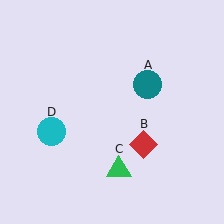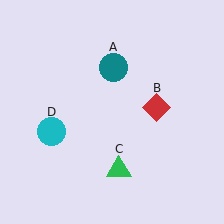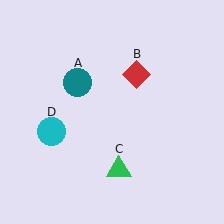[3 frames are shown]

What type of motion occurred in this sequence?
The teal circle (object A), red diamond (object B) rotated counterclockwise around the center of the scene.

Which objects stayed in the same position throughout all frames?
Green triangle (object C) and cyan circle (object D) remained stationary.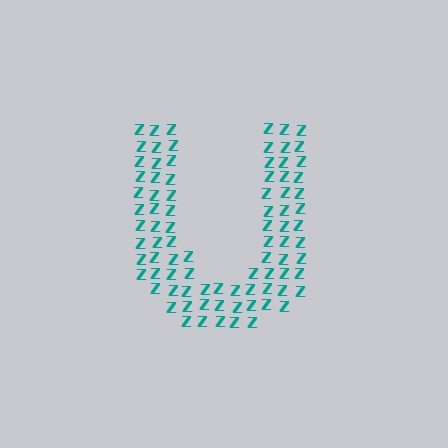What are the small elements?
The small elements are letter Z's.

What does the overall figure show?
The overall figure shows the letter U.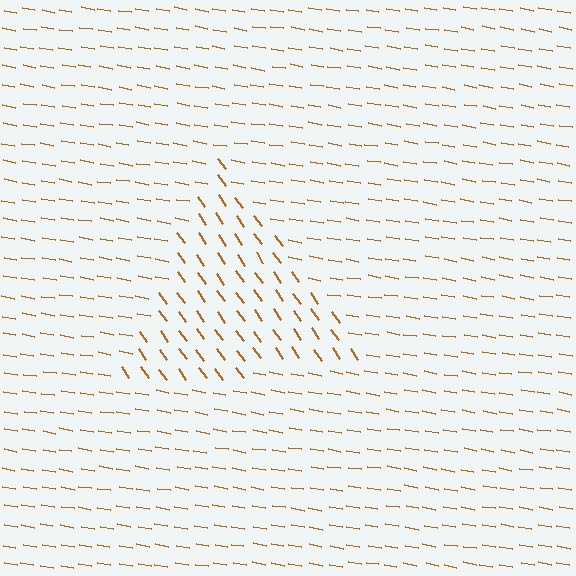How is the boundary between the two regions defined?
The boundary is defined purely by a change in line orientation (approximately 45 degrees difference). All lines are the same color and thickness.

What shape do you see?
I see a triangle.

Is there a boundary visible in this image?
Yes, there is a texture boundary formed by a change in line orientation.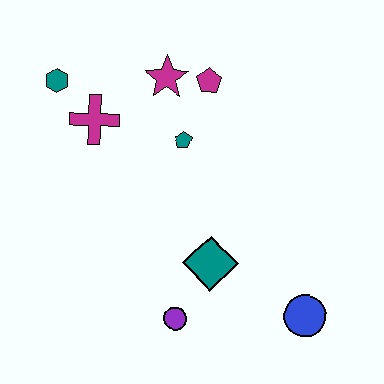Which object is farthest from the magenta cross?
The blue circle is farthest from the magenta cross.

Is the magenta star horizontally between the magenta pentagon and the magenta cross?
Yes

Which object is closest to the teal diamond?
The purple circle is closest to the teal diamond.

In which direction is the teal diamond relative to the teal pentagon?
The teal diamond is below the teal pentagon.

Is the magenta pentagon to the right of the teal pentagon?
Yes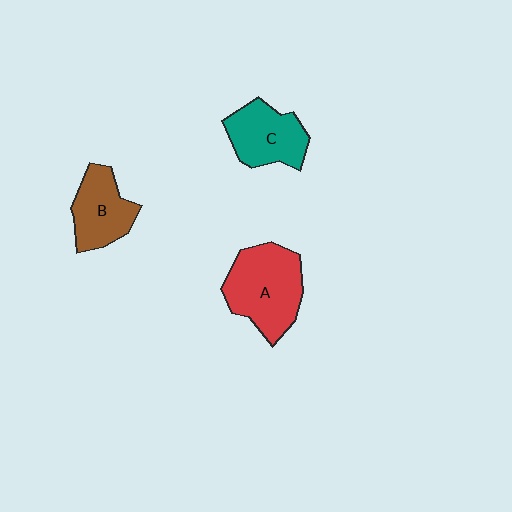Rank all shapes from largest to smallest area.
From largest to smallest: A (red), C (teal), B (brown).